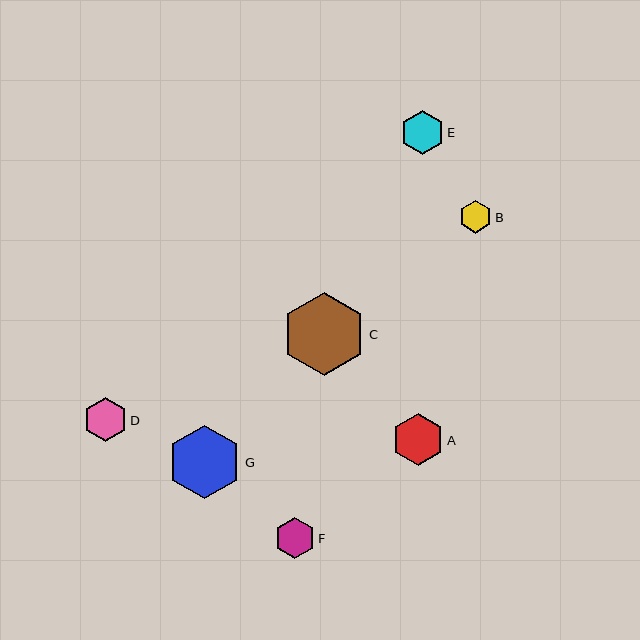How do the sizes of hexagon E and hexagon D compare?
Hexagon E and hexagon D are approximately the same size.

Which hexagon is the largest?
Hexagon C is the largest with a size of approximately 84 pixels.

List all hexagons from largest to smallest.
From largest to smallest: C, G, A, E, D, F, B.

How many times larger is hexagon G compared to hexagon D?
Hexagon G is approximately 1.7 times the size of hexagon D.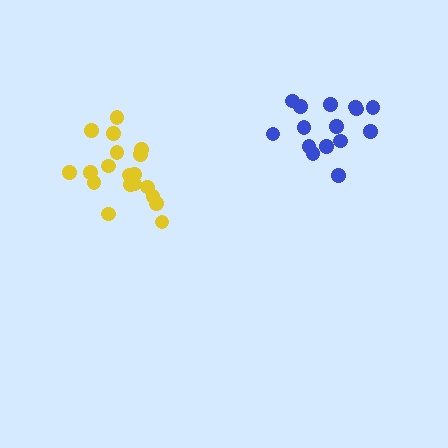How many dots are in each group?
Group 1: 15 dots, Group 2: 19 dots (34 total).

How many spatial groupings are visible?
There are 2 spatial groupings.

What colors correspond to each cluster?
The clusters are colored: blue, yellow.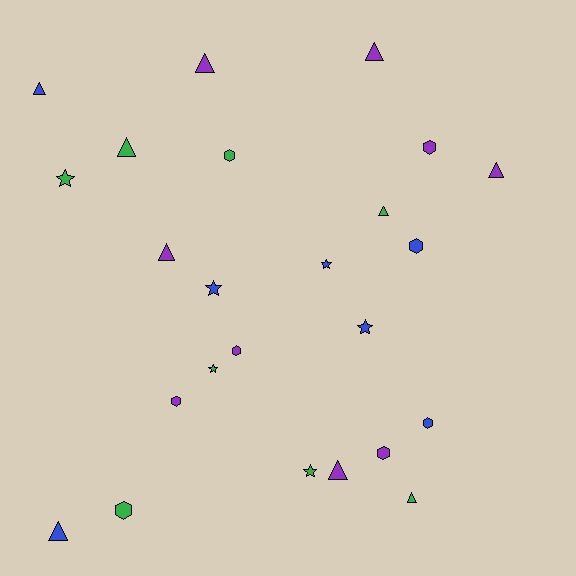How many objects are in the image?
There are 24 objects.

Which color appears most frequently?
Purple, with 9 objects.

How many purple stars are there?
There are no purple stars.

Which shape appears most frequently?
Triangle, with 10 objects.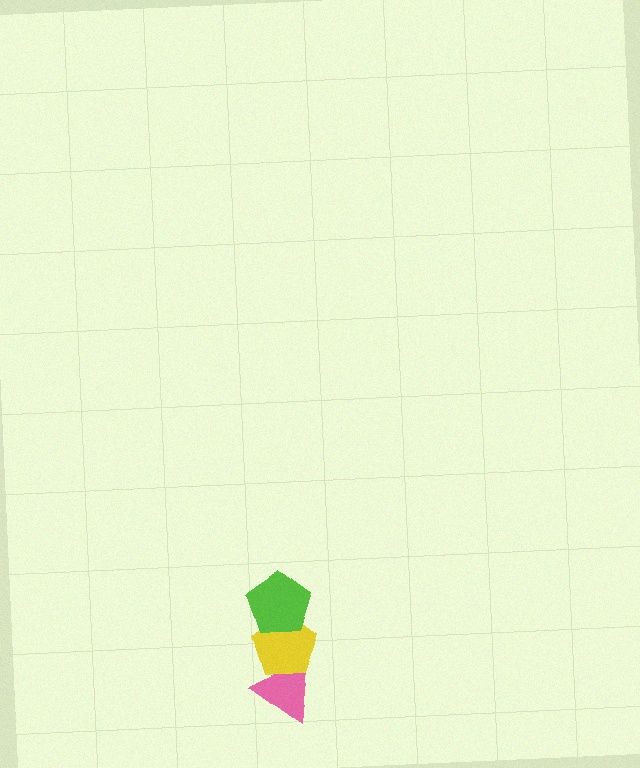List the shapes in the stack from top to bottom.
From top to bottom: the lime pentagon, the yellow pentagon, the pink triangle.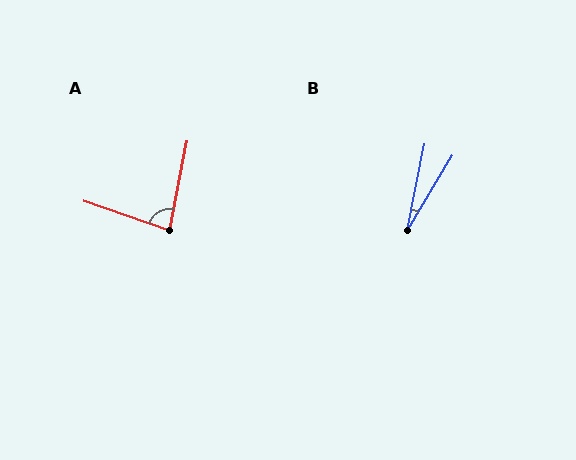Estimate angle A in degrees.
Approximately 82 degrees.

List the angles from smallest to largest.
B (20°), A (82°).